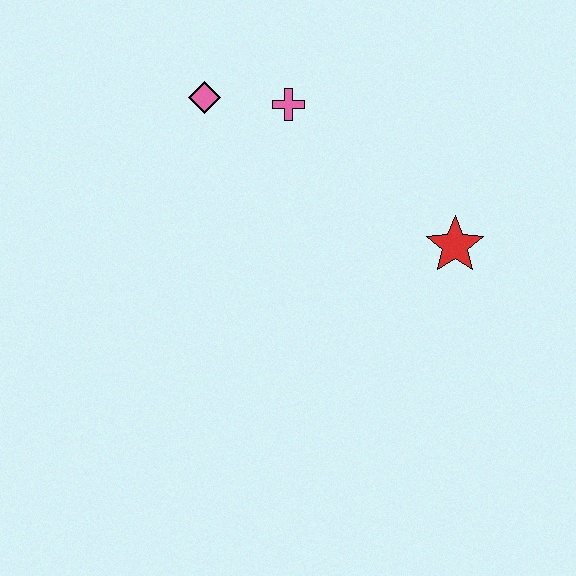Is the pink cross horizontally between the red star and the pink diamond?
Yes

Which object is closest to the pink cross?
The pink diamond is closest to the pink cross.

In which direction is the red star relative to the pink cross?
The red star is to the right of the pink cross.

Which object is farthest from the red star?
The pink diamond is farthest from the red star.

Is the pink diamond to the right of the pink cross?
No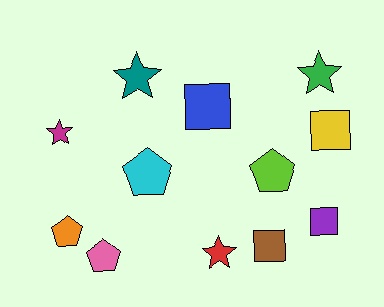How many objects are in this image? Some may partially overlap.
There are 12 objects.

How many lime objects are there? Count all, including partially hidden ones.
There is 1 lime object.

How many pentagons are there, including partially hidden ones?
There are 4 pentagons.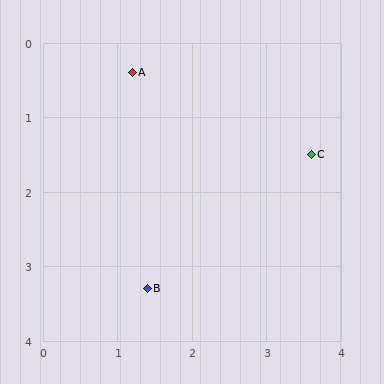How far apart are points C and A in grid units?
Points C and A are about 2.6 grid units apart.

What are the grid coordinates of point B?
Point B is at approximately (1.4, 3.3).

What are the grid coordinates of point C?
Point C is at approximately (3.6, 1.5).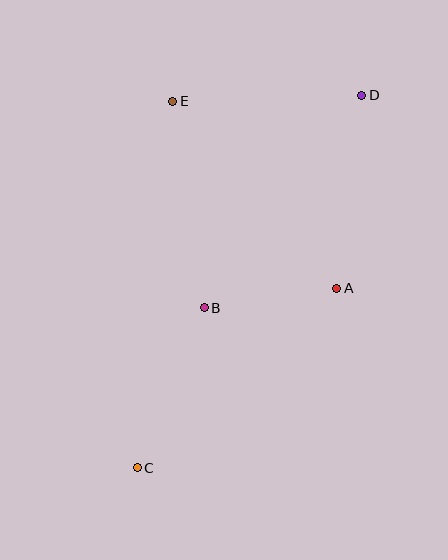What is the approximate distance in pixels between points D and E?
The distance between D and E is approximately 189 pixels.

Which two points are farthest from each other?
Points C and D are farthest from each other.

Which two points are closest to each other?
Points A and B are closest to each other.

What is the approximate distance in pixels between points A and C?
The distance between A and C is approximately 268 pixels.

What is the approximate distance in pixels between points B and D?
The distance between B and D is approximately 265 pixels.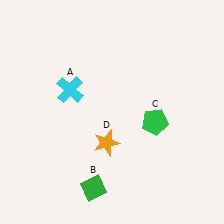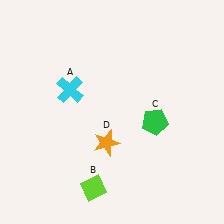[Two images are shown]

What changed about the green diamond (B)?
In Image 1, B is green. In Image 2, it changed to lime.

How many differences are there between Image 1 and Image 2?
There is 1 difference between the two images.